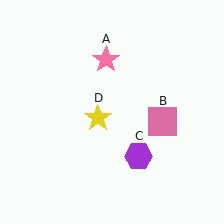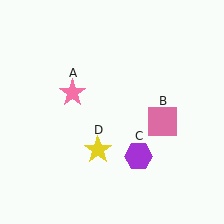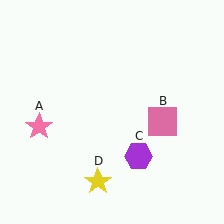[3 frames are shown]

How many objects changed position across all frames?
2 objects changed position: pink star (object A), yellow star (object D).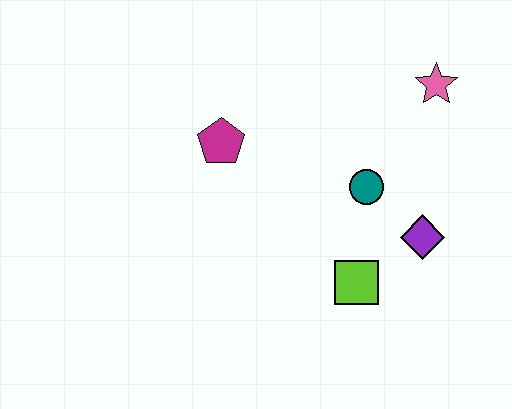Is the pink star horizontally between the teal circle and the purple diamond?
No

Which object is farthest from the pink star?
The magenta pentagon is farthest from the pink star.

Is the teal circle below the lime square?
No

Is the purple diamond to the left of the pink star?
Yes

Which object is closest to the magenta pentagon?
The teal circle is closest to the magenta pentagon.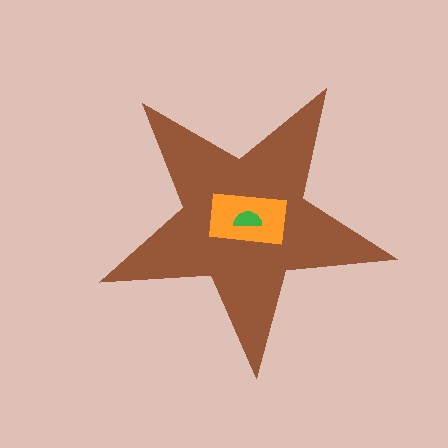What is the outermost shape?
The brown star.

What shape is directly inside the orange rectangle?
The green semicircle.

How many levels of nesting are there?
3.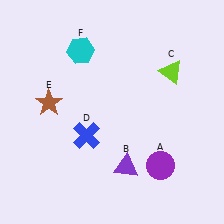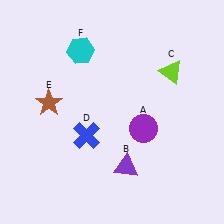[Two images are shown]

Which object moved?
The purple circle (A) moved up.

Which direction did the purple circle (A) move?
The purple circle (A) moved up.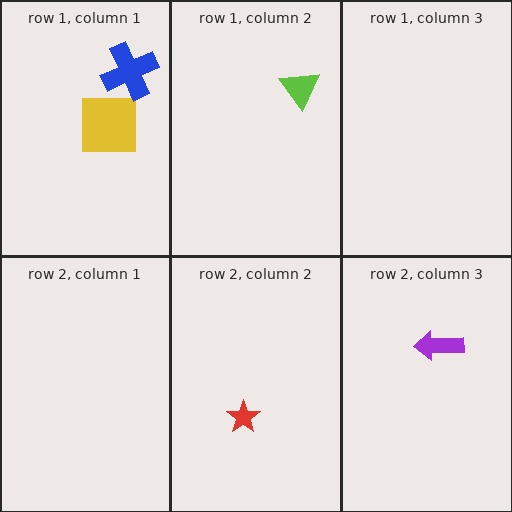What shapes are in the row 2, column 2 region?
The red star.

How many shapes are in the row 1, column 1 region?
2.